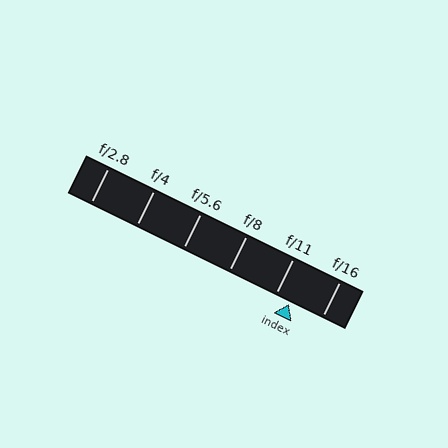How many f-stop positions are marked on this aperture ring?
There are 6 f-stop positions marked.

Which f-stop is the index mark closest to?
The index mark is closest to f/11.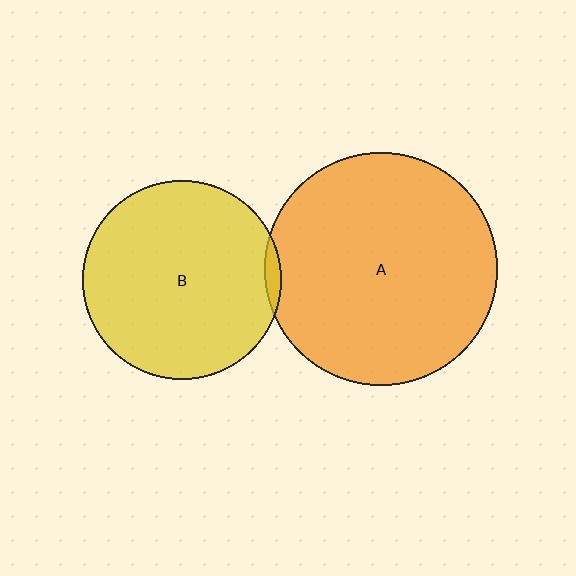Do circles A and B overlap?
Yes.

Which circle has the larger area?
Circle A (orange).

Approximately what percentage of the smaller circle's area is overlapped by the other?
Approximately 5%.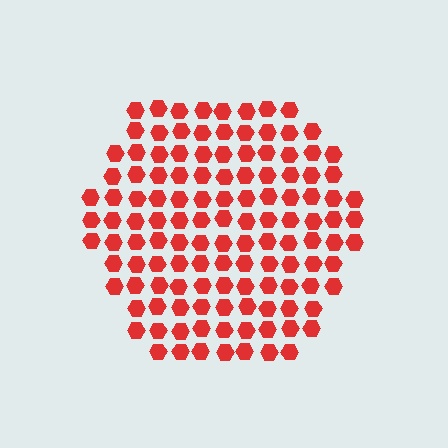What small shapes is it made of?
It is made of small hexagons.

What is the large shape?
The large shape is a hexagon.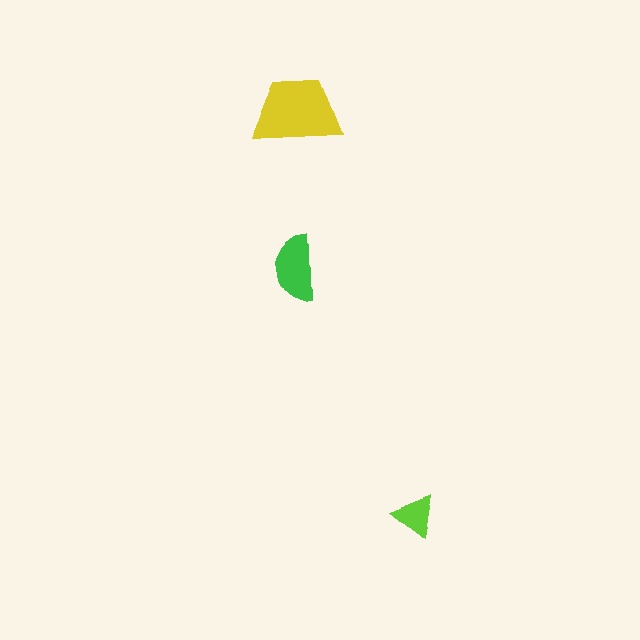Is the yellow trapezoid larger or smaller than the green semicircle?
Larger.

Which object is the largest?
The yellow trapezoid.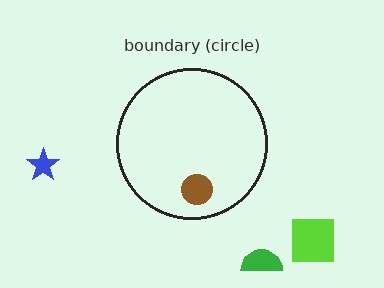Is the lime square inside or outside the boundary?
Outside.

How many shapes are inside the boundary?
1 inside, 3 outside.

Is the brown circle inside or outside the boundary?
Inside.